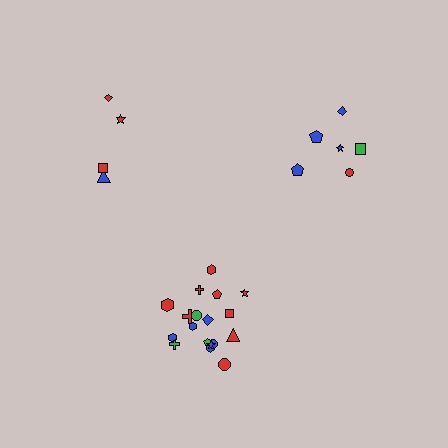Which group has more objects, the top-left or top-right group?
The top-right group.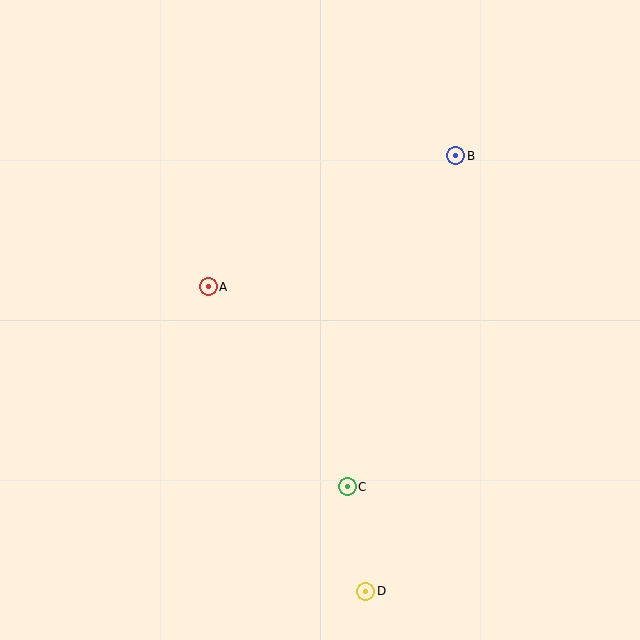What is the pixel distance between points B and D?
The distance between B and D is 445 pixels.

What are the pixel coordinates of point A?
Point A is at (208, 287).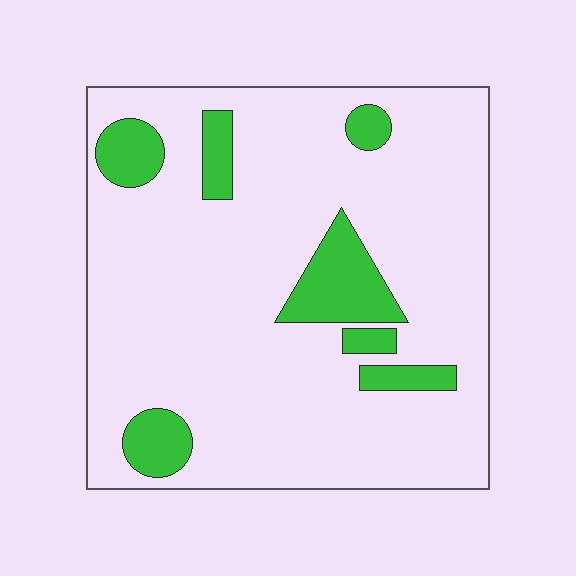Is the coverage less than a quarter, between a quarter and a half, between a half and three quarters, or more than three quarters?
Less than a quarter.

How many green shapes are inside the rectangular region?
7.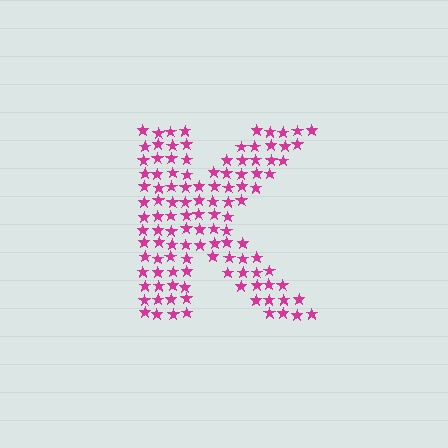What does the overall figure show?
The overall figure shows the letter K.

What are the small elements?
The small elements are stars.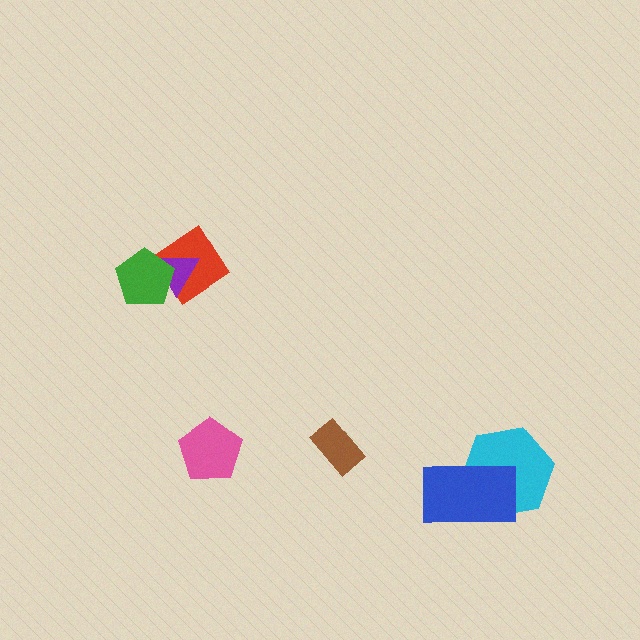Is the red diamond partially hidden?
Yes, it is partially covered by another shape.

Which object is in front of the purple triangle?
The green pentagon is in front of the purple triangle.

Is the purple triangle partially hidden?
Yes, it is partially covered by another shape.